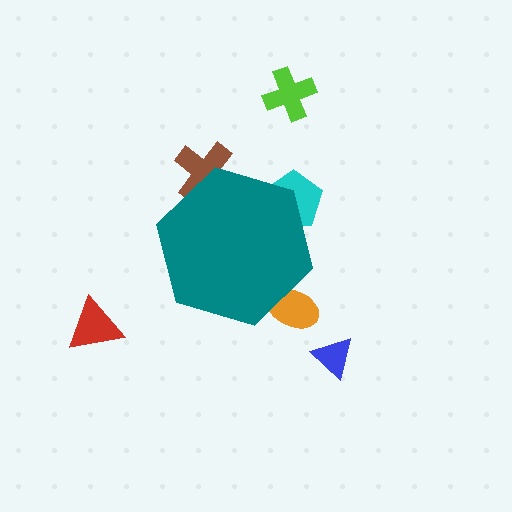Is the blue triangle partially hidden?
No, the blue triangle is fully visible.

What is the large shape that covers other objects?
A teal hexagon.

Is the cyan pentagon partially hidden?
Yes, the cyan pentagon is partially hidden behind the teal hexagon.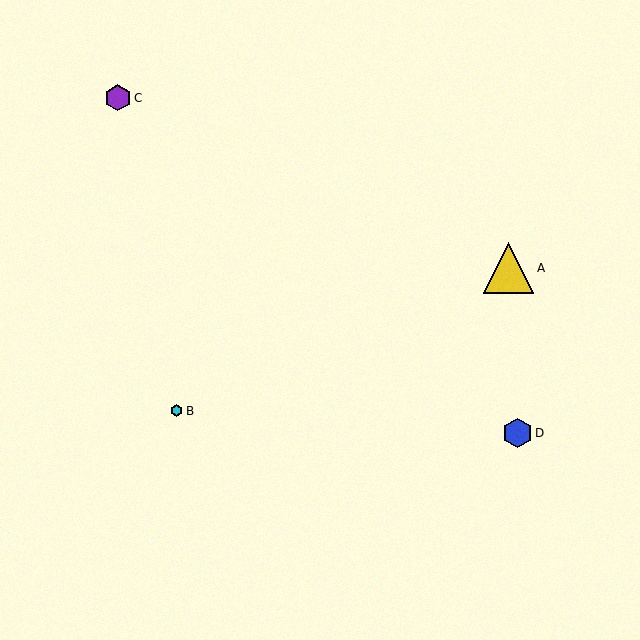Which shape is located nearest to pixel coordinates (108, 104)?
The purple hexagon (labeled C) at (118, 98) is nearest to that location.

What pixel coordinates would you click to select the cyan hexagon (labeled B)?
Click at (176, 411) to select the cyan hexagon B.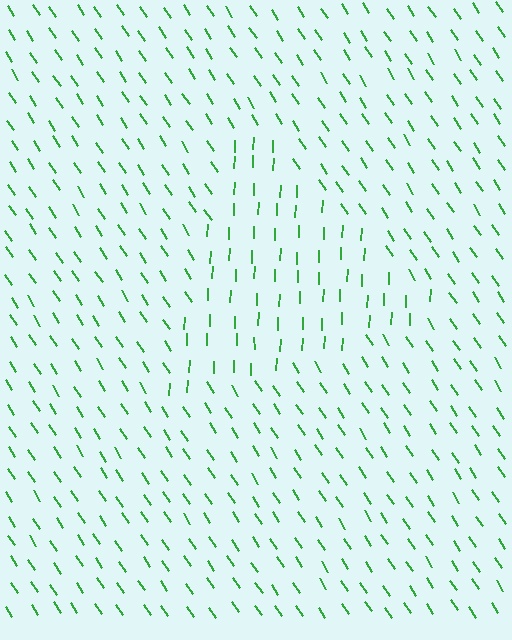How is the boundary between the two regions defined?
The boundary is defined purely by a change in line orientation (approximately 36 degrees difference). All lines are the same color and thickness.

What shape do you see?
I see a triangle.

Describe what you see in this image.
The image is filled with small green line segments. A triangle region in the image has lines oriented differently from the surrounding lines, creating a visible texture boundary.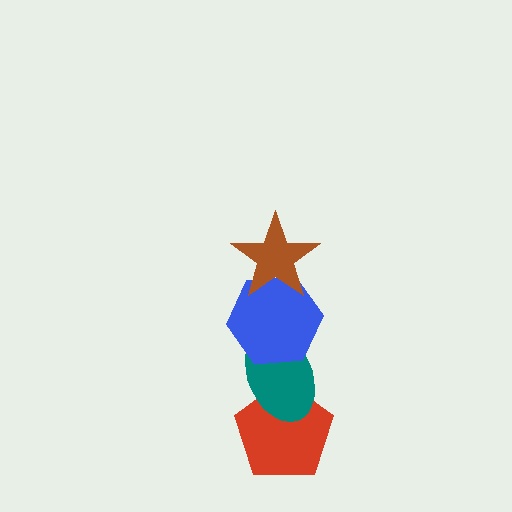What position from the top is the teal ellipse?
The teal ellipse is 3rd from the top.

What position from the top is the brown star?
The brown star is 1st from the top.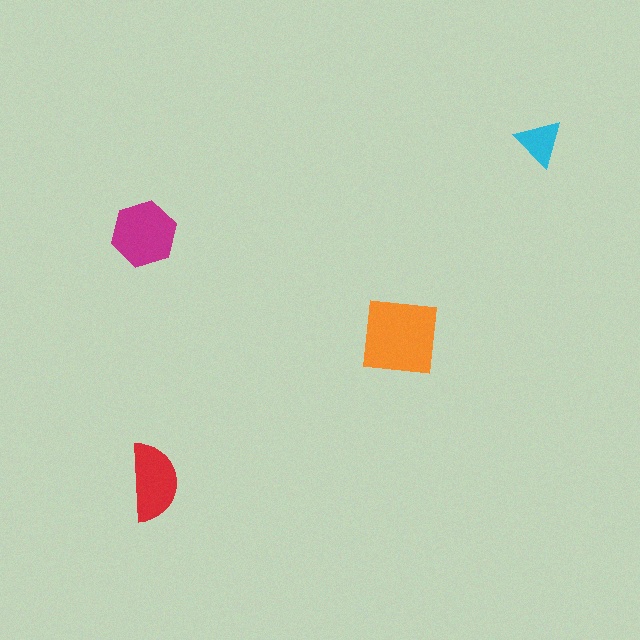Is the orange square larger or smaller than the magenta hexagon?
Larger.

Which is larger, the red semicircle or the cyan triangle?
The red semicircle.